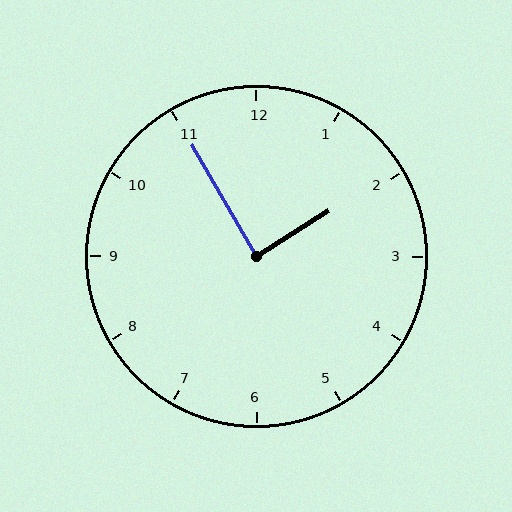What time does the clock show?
1:55.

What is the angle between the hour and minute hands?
Approximately 88 degrees.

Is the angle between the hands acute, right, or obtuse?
It is right.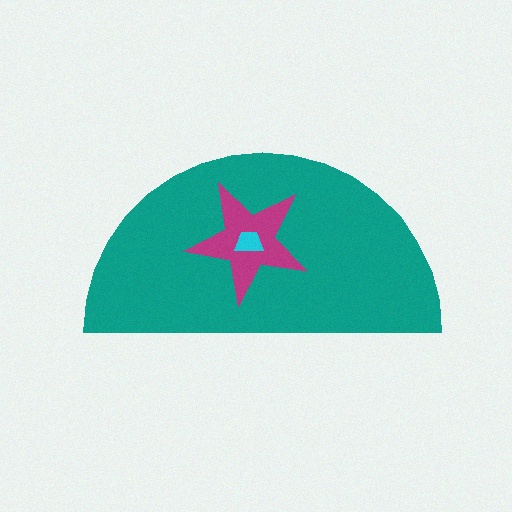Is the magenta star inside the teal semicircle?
Yes.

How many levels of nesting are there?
3.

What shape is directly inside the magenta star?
The cyan trapezoid.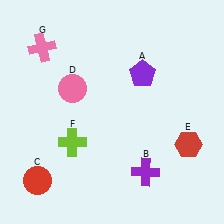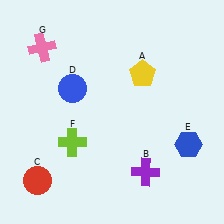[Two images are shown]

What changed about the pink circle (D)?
In Image 1, D is pink. In Image 2, it changed to blue.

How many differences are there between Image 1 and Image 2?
There are 3 differences between the two images.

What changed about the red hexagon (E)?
In Image 1, E is red. In Image 2, it changed to blue.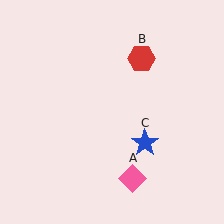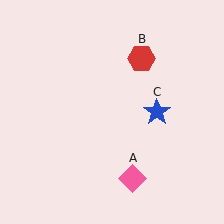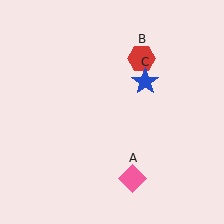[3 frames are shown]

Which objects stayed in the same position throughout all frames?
Pink diamond (object A) and red hexagon (object B) remained stationary.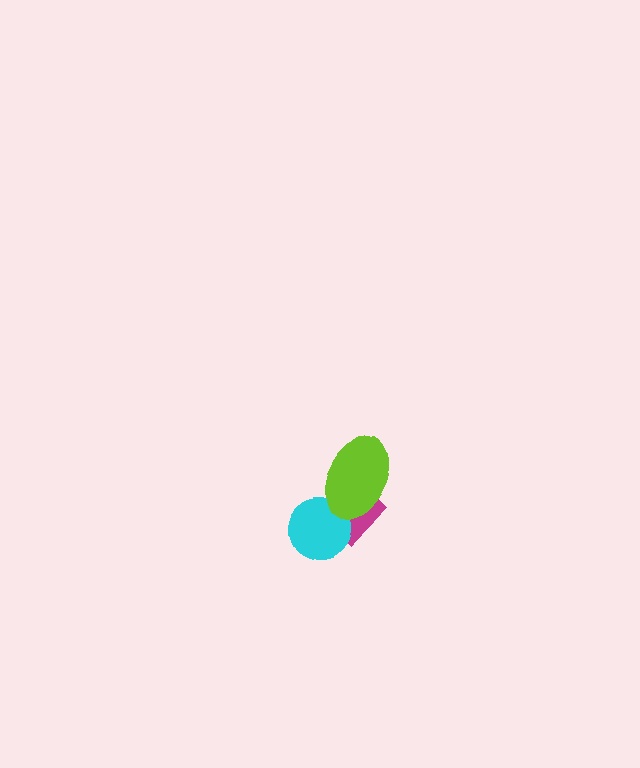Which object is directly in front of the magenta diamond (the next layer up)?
The cyan circle is directly in front of the magenta diamond.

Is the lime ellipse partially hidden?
No, no other shape covers it.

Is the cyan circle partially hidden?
Yes, it is partially covered by another shape.